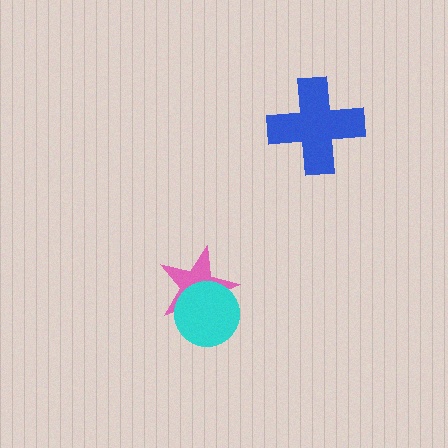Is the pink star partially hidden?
Yes, it is partially covered by another shape.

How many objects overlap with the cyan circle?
1 object overlaps with the cyan circle.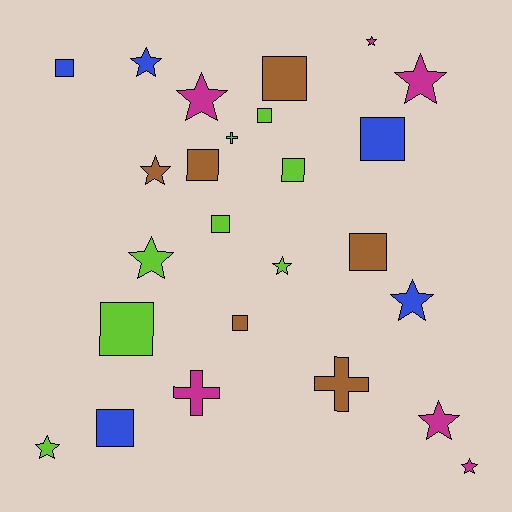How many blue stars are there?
There are 2 blue stars.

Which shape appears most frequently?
Star, with 11 objects.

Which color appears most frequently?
Lime, with 8 objects.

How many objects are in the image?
There are 25 objects.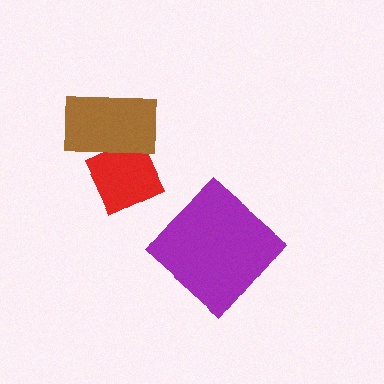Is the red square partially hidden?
Yes, it is partially covered by another shape.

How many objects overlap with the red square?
1 object overlaps with the red square.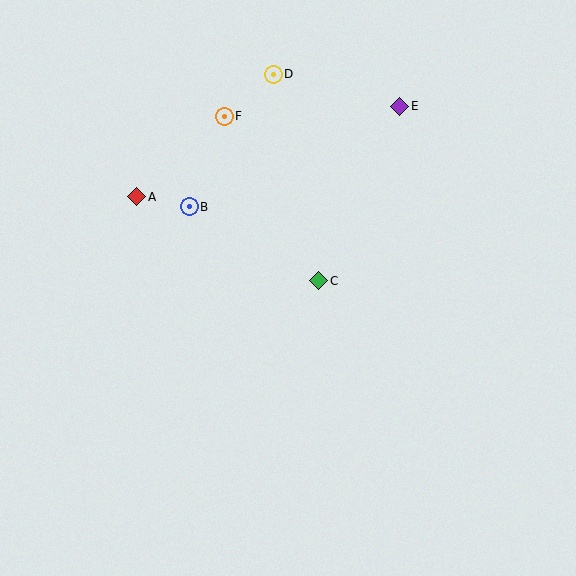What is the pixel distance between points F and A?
The distance between F and A is 119 pixels.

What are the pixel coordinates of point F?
Point F is at (224, 116).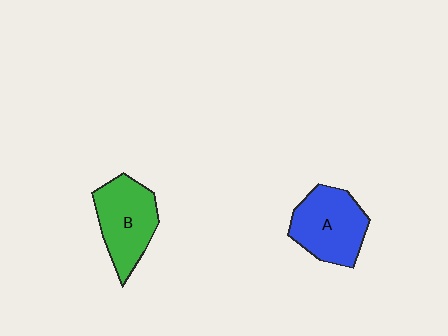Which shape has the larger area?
Shape A (blue).